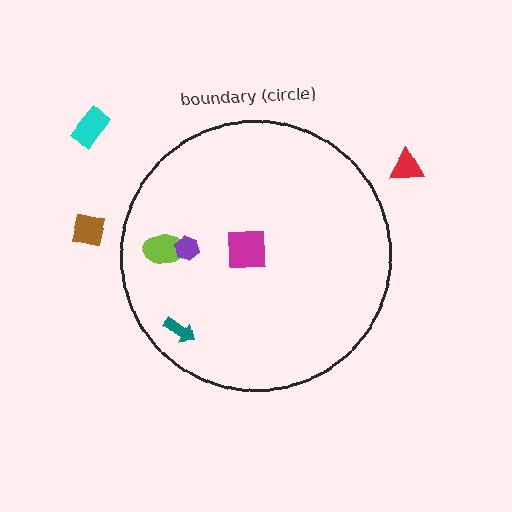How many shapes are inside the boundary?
4 inside, 3 outside.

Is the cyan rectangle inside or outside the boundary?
Outside.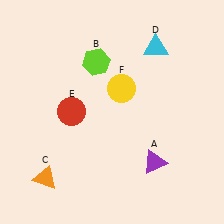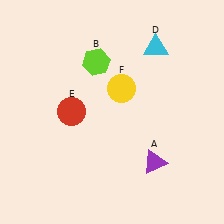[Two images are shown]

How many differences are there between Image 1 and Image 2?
There is 1 difference between the two images.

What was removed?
The orange triangle (C) was removed in Image 2.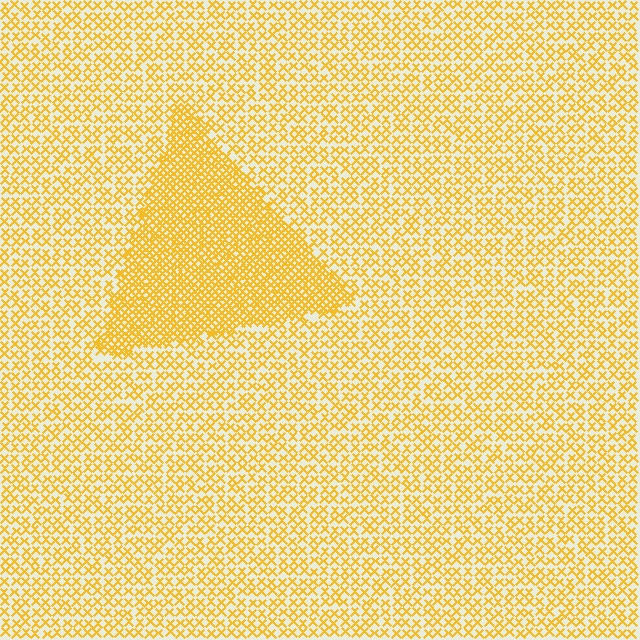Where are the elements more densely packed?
The elements are more densely packed inside the triangle boundary.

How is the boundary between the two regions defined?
The boundary is defined by a change in element density (approximately 2.2x ratio). All elements are the same color, size, and shape.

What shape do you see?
I see a triangle.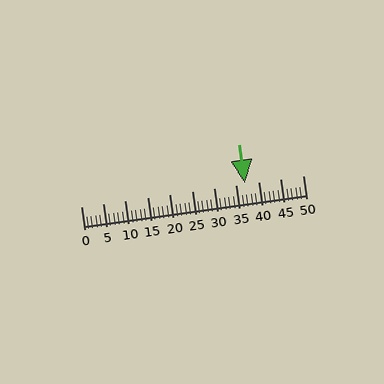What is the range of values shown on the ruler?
The ruler shows values from 0 to 50.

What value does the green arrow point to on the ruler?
The green arrow points to approximately 37.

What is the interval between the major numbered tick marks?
The major tick marks are spaced 5 units apart.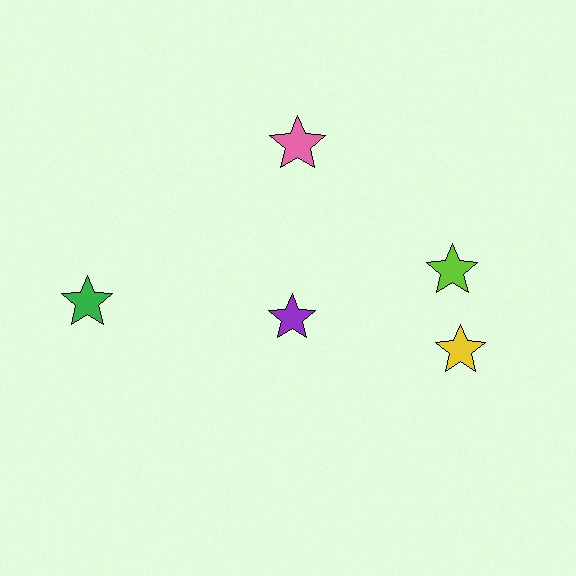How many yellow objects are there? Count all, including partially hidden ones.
There is 1 yellow object.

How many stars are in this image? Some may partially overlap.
There are 5 stars.